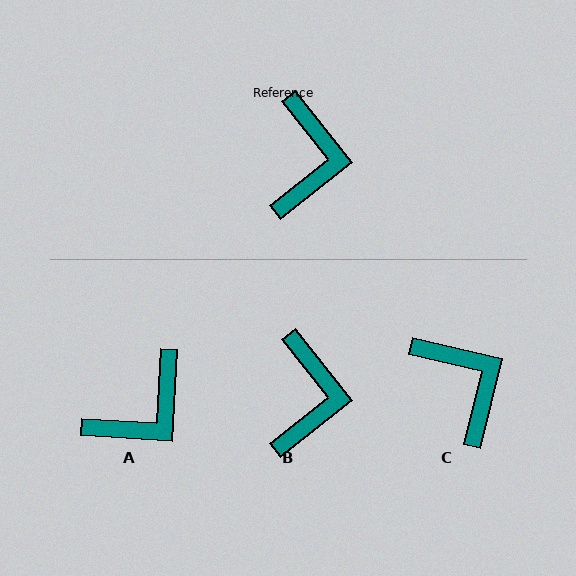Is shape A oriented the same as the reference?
No, it is off by about 42 degrees.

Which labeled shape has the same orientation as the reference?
B.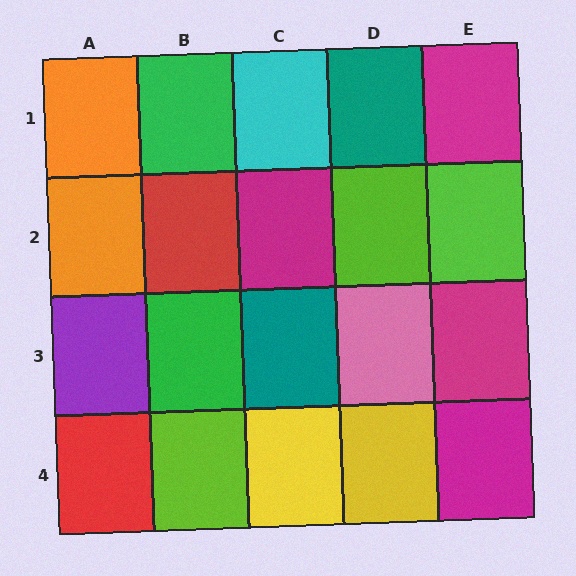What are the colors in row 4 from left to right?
Red, lime, yellow, yellow, magenta.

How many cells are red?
2 cells are red.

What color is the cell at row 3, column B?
Green.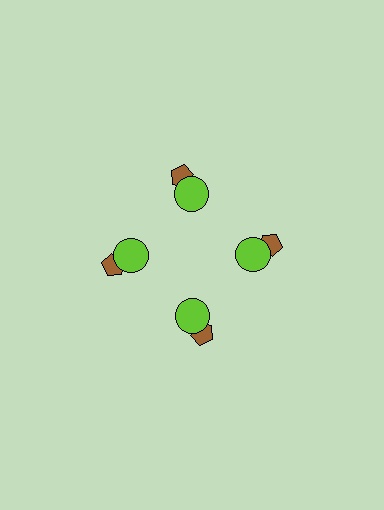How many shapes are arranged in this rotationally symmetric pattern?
There are 8 shapes, arranged in 4 groups of 2.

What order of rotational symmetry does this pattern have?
This pattern has 4-fold rotational symmetry.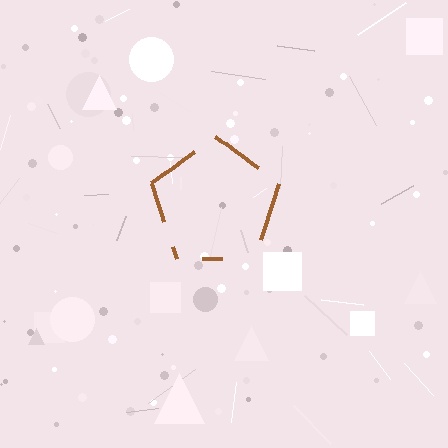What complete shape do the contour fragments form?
The contour fragments form a pentagon.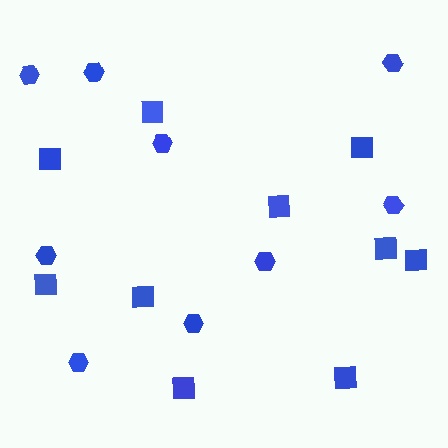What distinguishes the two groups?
There are 2 groups: one group of hexagons (9) and one group of squares (10).